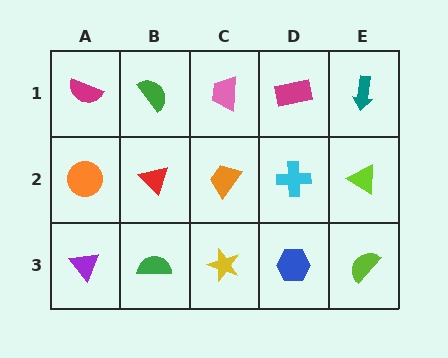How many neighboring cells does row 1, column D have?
3.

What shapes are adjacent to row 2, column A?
A magenta semicircle (row 1, column A), a purple triangle (row 3, column A), a red triangle (row 2, column B).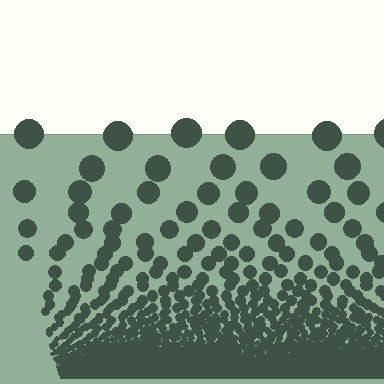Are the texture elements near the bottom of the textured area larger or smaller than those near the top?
Smaller. The gradient is inverted — elements near the bottom are smaller and denser.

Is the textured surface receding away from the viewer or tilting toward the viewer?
The surface appears to tilt toward the viewer. Texture elements get larger and sparser toward the top.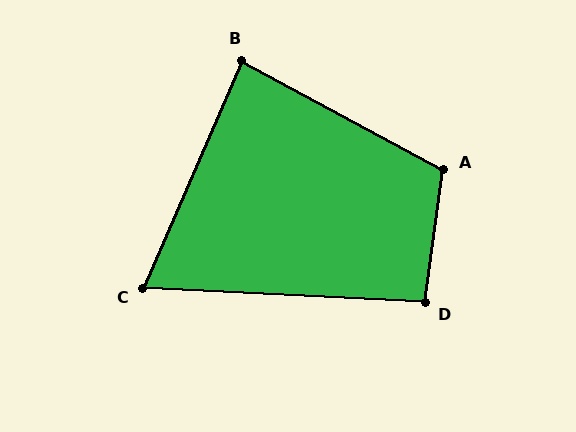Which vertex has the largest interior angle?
A, at approximately 110 degrees.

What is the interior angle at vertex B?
Approximately 85 degrees (approximately right).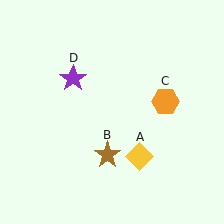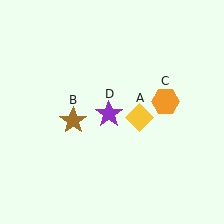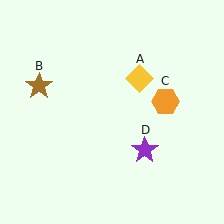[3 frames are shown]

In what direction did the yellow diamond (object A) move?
The yellow diamond (object A) moved up.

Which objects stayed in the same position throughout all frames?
Orange hexagon (object C) remained stationary.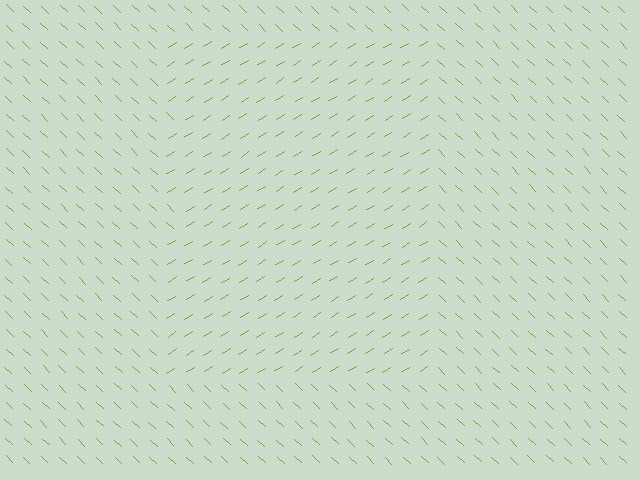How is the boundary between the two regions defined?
The boundary is defined purely by a change in line orientation (approximately 75 degrees difference). All lines are the same color and thickness.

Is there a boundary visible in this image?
Yes, there is a texture boundary formed by a change in line orientation.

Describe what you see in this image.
The image is filled with small lime line segments. A rectangle region in the image has lines oriented differently from the surrounding lines, creating a visible texture boundary.